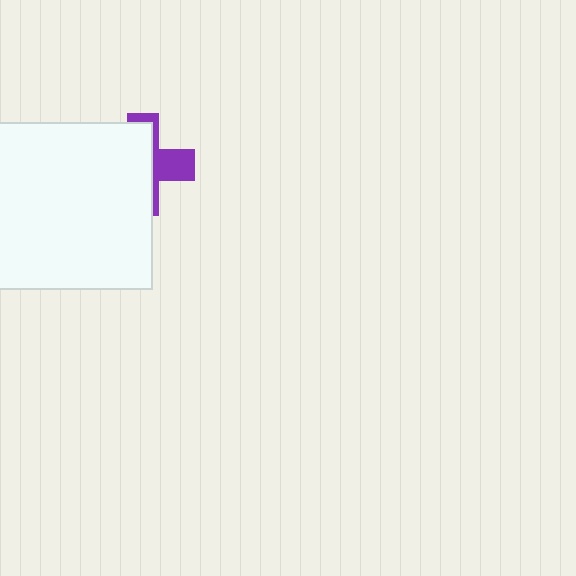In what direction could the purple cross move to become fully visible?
The purple cross could move right. That would shift it out from behind the white square entirely.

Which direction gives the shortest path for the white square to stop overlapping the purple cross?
Moving left gives the shortest separation.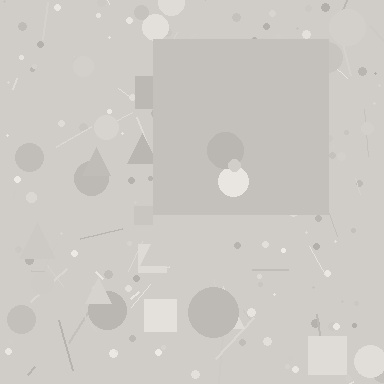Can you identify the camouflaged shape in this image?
The camouflaged shape is a square.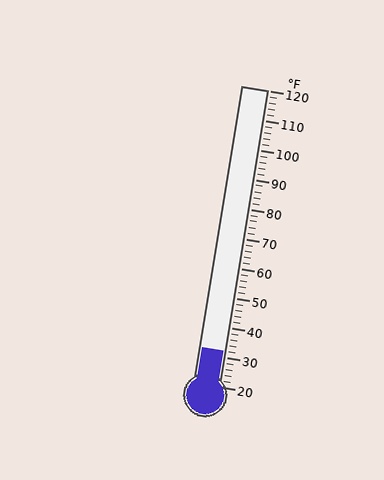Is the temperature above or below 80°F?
The temperature is below 80°F.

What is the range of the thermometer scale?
The thermometer scale ranges from 20°F to 120°F.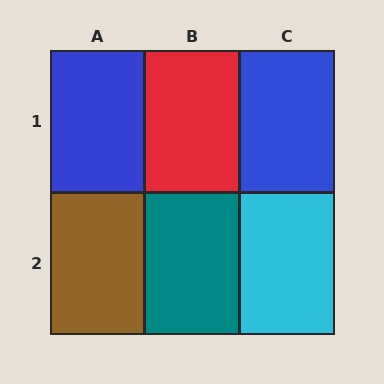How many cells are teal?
1 cell is teal.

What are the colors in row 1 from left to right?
Blue, red, blue.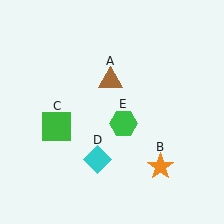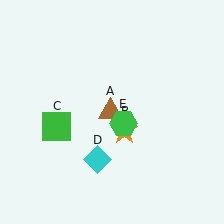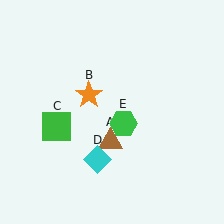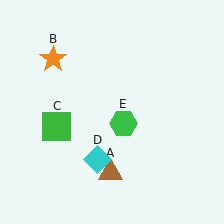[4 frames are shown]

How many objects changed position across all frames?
2 objects changed position: brown triangle (object A), orange star (object B).